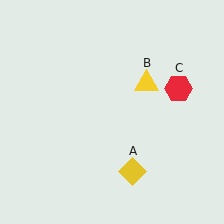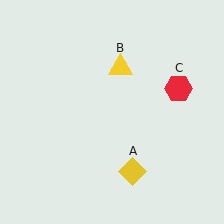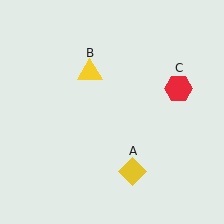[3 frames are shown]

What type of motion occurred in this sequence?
The yellow triangle (object B) rotated counterclockwise around the center of the scene.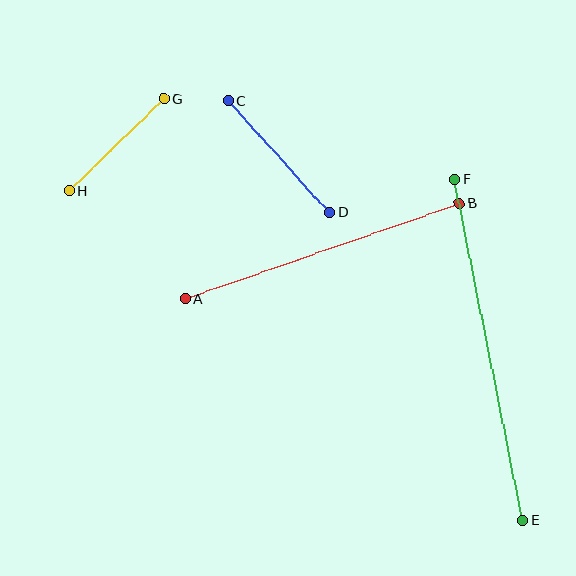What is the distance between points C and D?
The distance is approximately 151 pixels.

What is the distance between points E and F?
The distance is approximately 348 pixels.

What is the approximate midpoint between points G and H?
The midpoint is at approximately (117, 145) pixels.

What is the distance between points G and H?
The distance is approximately 131 pixels.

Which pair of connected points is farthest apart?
Points E and F are farthest apart.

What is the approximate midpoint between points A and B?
The midpoint is at approximately (322, 251) pixels.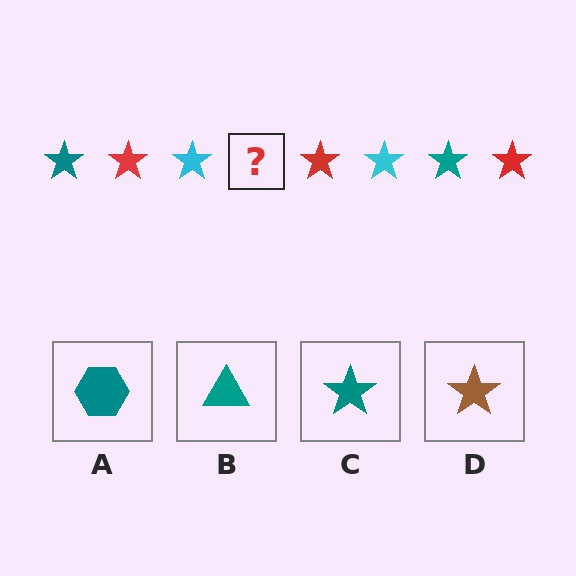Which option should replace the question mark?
Option C.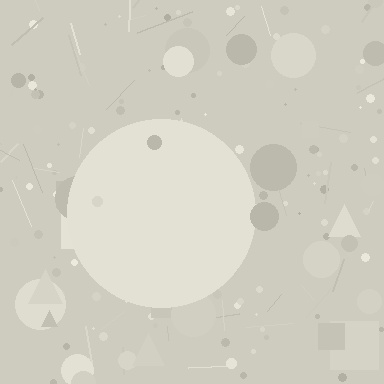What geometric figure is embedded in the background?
A circle is embedded in the background.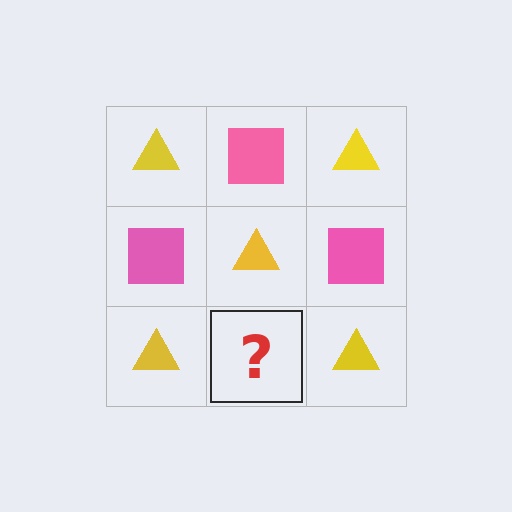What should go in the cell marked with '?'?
The missing cell should contain a pink square.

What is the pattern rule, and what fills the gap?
The rule is that it alternates yellow triangle and pink square in a checkerboard pattern. The gap should be filled with a pink square.